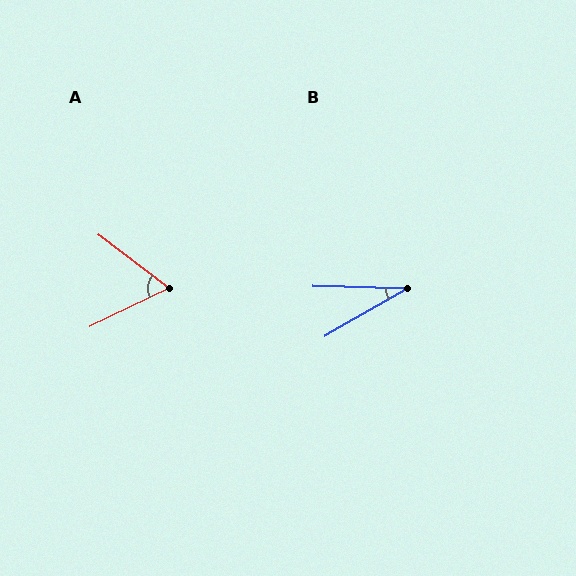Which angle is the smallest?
B, at approximately 32 degrees.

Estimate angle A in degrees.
Approximately 64 degrees.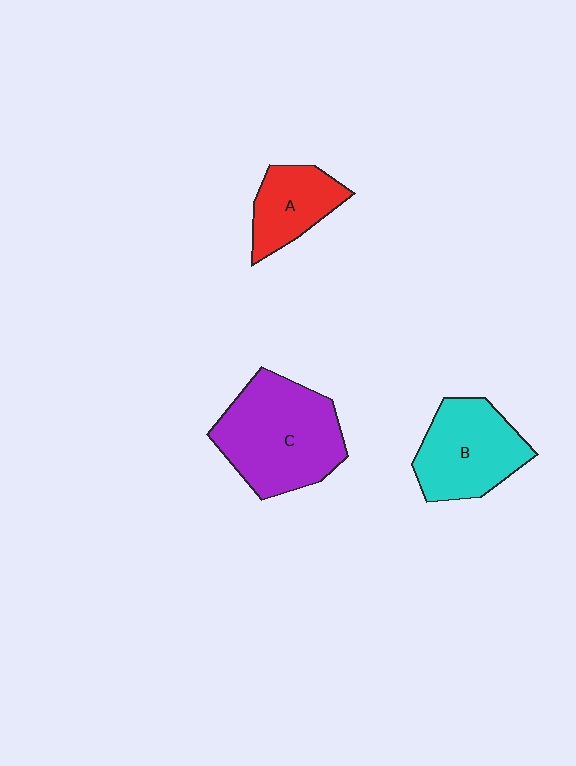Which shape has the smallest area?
Shape A (red).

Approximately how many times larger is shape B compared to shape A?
Approximately 1.5 times.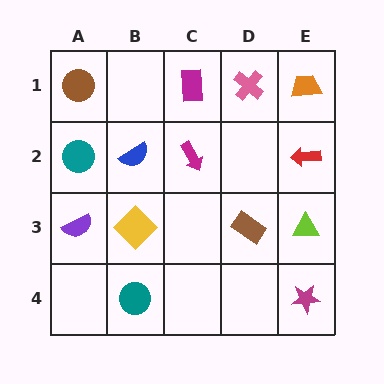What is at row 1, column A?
A brown circle.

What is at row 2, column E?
A red arrow.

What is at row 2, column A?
A teal circle.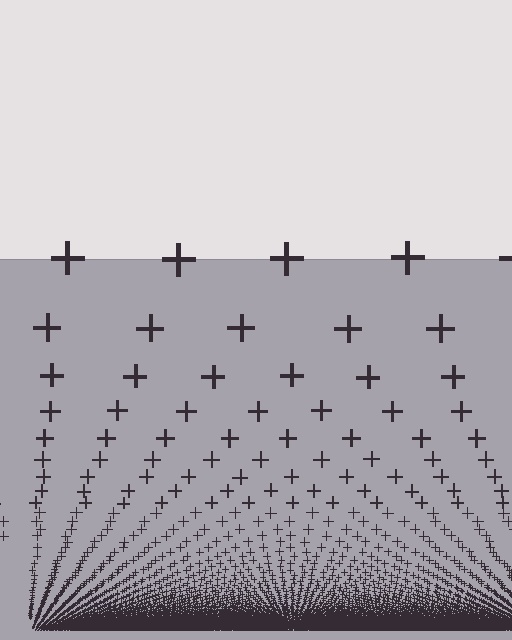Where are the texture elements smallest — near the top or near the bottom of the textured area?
Near the bottom.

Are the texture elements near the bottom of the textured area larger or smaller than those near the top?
Smaller. The gradient is inverted — elements near the bottom are smaller and denser.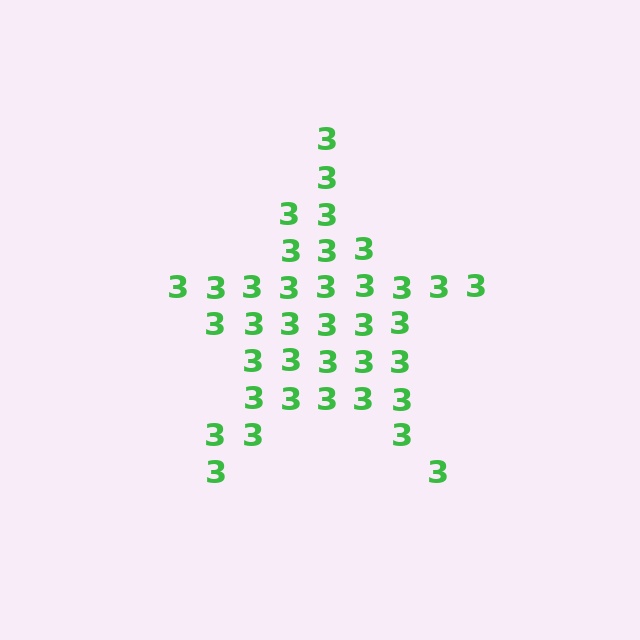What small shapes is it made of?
It is made of small digit 3's.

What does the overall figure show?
The overall figure shows a star.